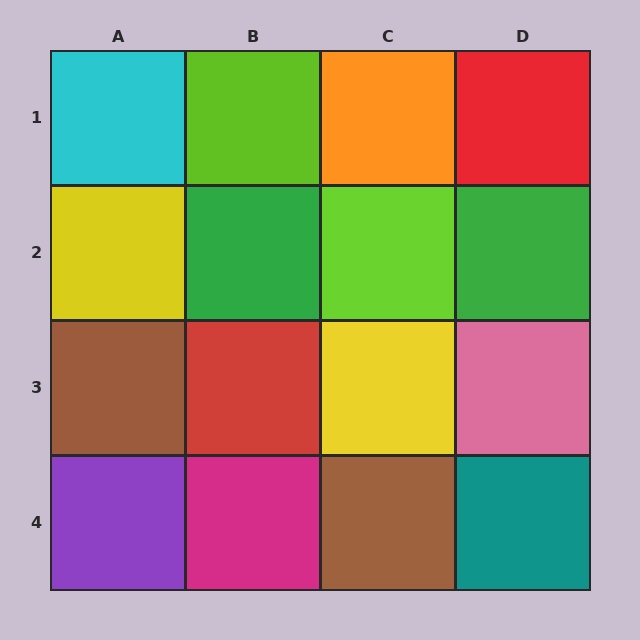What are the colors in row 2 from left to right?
Yellow, green, lime, green.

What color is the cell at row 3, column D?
Pink.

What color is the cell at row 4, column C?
Brown.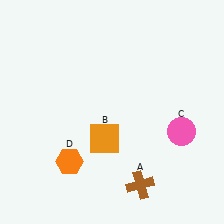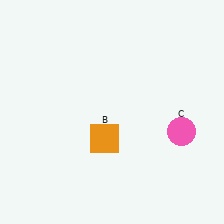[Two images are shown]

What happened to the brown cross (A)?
The brown cross (A) was removed in Image 2. It was in the bottom-right area of Image 1.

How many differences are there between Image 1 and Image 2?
There are 2 differences between the two images.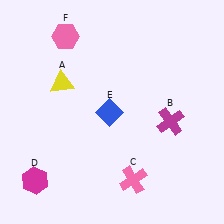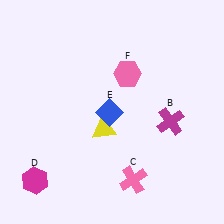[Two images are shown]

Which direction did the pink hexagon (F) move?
The pink hexagon (F) moved right.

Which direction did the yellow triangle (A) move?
The yellow triangle (A) moved down.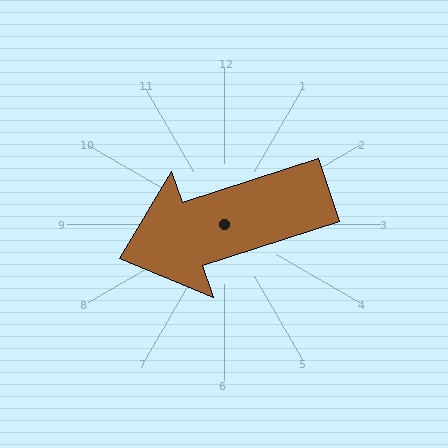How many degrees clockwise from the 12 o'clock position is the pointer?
Approximately 252 degrees.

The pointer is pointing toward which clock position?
Roughly 8 o'clock.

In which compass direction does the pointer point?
West.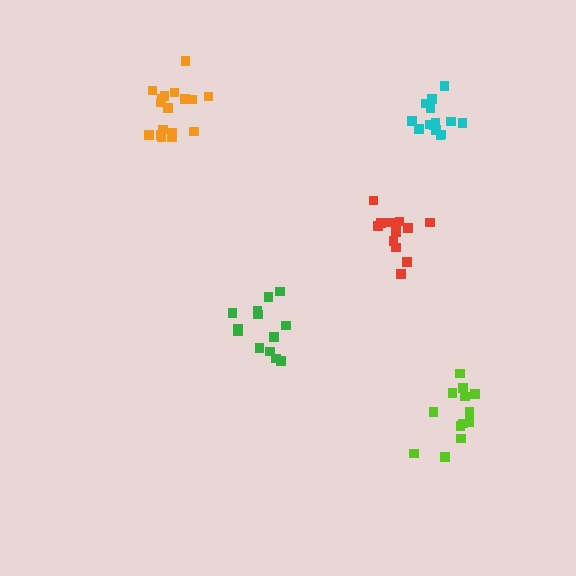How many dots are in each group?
Group 1: 14 dots, Group 2: 13 dots, Group 3: 13 dots, Group 4: 14 dots, Group 5: 17 dots (71 total).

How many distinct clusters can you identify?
There are 5 distinct clusters.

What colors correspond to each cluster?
The clusters are colored: red, green, lime, cyan, orange.